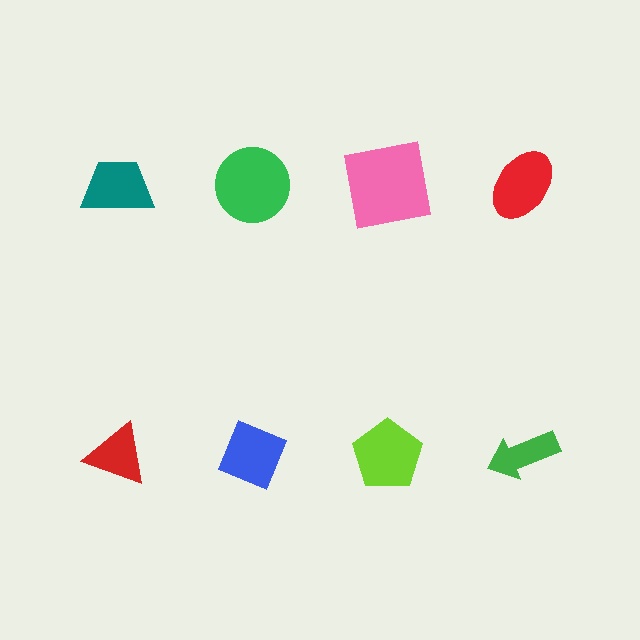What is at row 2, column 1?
A red triangle.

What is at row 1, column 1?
A teal trapezoid.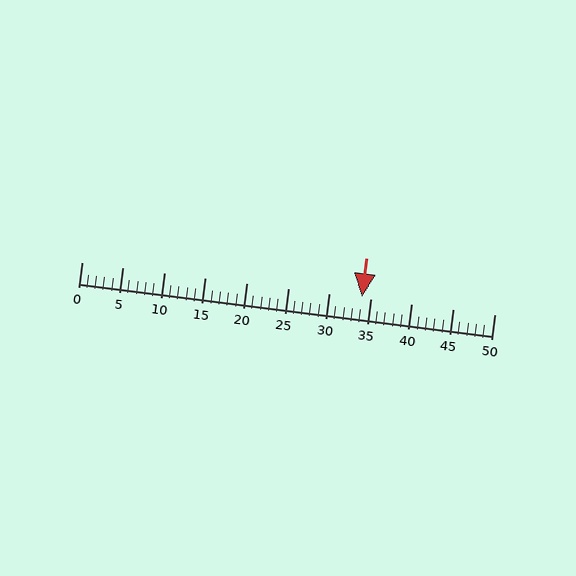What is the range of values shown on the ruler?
The ruler shows values from 0 to 50.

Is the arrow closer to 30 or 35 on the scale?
The arrow is closer to 35.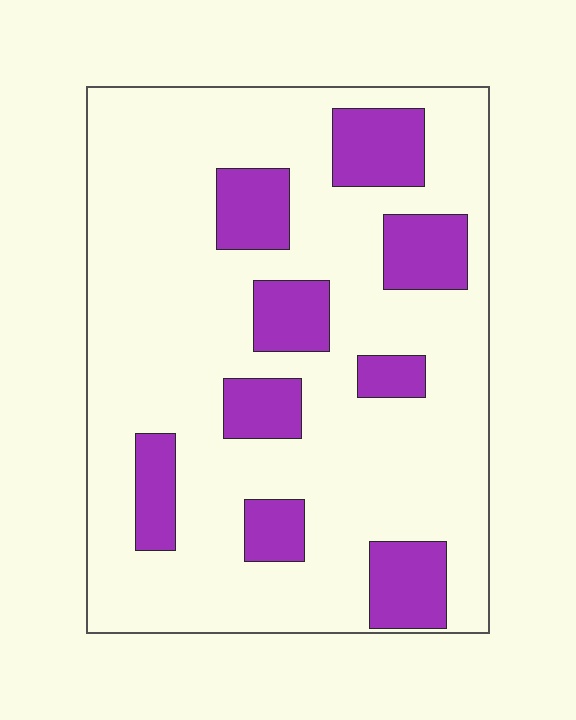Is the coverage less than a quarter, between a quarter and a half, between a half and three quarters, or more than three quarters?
Less than a quarter.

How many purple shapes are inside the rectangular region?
9.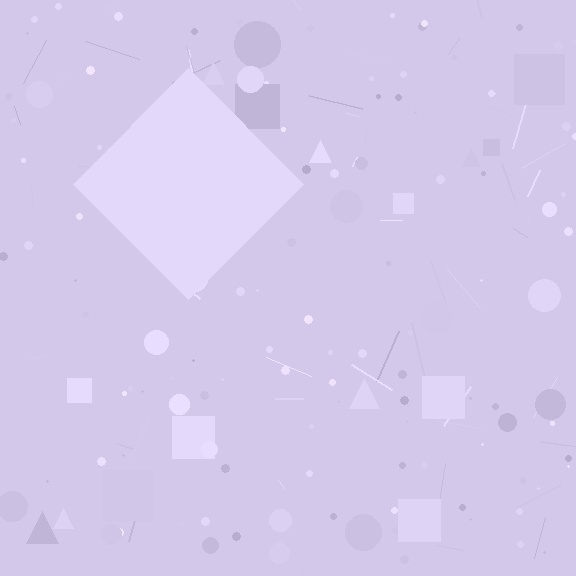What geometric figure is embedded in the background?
A diamond is embedded in the background.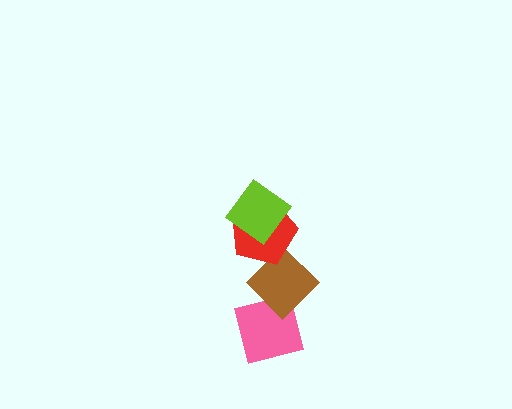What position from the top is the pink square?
The pink square is 4th from the top.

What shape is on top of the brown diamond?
The red pentagon is on top of the brown diamond.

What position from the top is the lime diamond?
The lime diamond is 1st from the top.